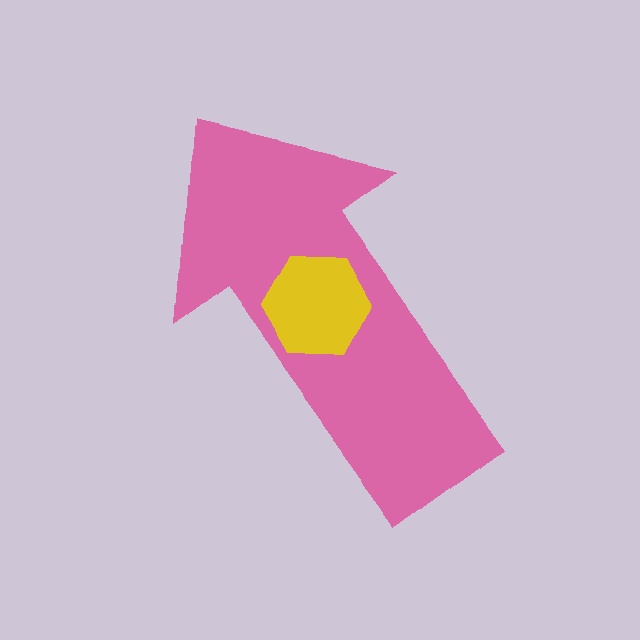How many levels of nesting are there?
2.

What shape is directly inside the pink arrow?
The yellow hexagon.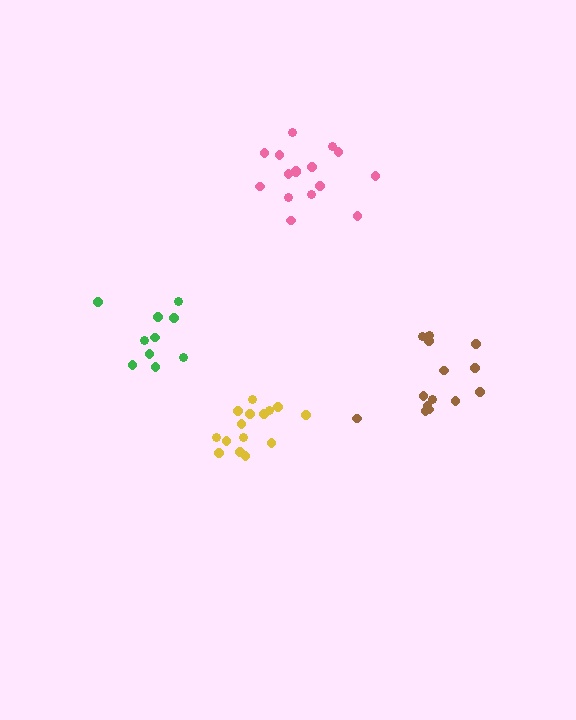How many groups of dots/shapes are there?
There are 4 groups.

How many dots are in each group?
Group 1: 14 dots, Group 2: 16 dots, Group 3: 15 dots, Group 4: 10 dots (55 total).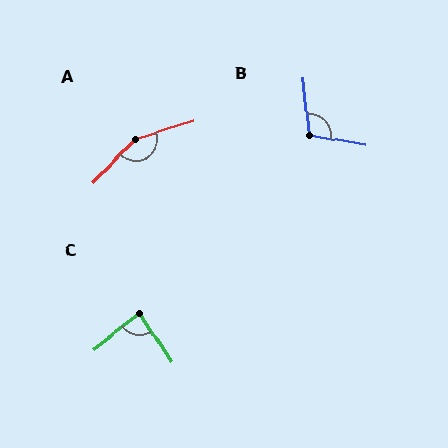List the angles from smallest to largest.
C (86°), B (105°), A (152°).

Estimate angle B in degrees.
Approximately 105 degrees.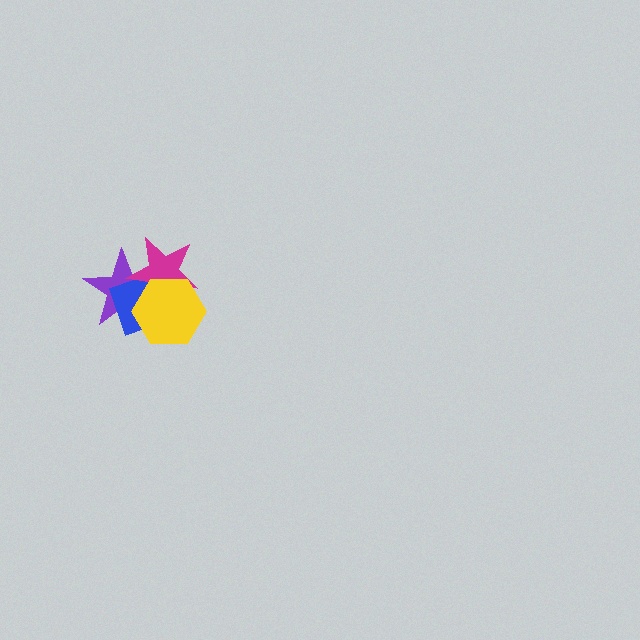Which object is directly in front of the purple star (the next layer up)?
The blue diamond is directly in front of the purple star.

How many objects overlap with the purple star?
3 objects overlap with the purple star.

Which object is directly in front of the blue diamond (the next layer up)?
The magenta star is directly in front of the blue diamond.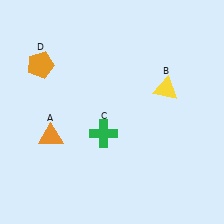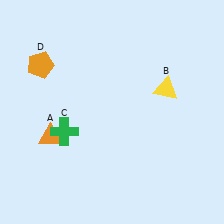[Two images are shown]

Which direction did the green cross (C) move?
The green cross (C) moved left.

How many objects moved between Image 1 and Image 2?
1 object moved between the two images.